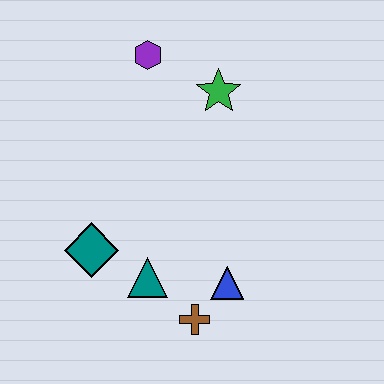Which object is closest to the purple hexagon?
The green star is closest to the purple hexagon.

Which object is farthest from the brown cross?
The purple hexagon is farthest from the brown cross.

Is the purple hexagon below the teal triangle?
No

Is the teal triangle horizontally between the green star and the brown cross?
No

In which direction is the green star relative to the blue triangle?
The green star is above the blue triangle.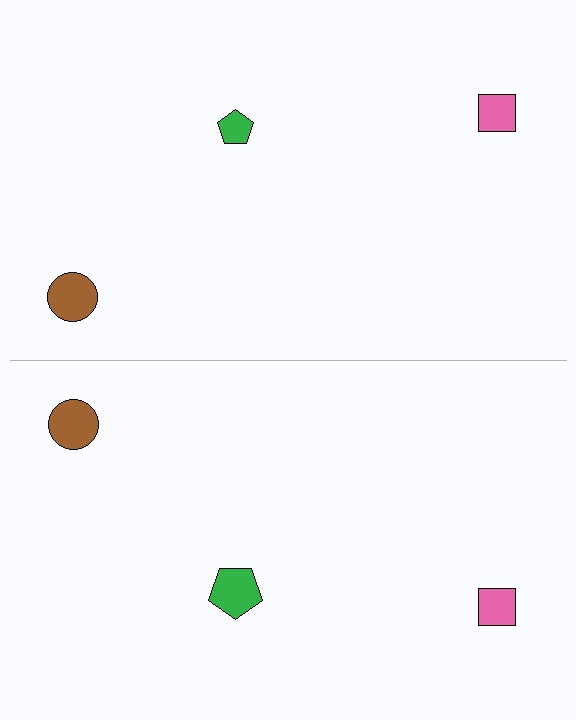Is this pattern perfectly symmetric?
No, the pattern is not perfectly symmetric. The green pentagon on the bottom side has a different size than its mirror counterpart.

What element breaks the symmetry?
The green pentagon on the bottom side has a different size than its mirror counterpart.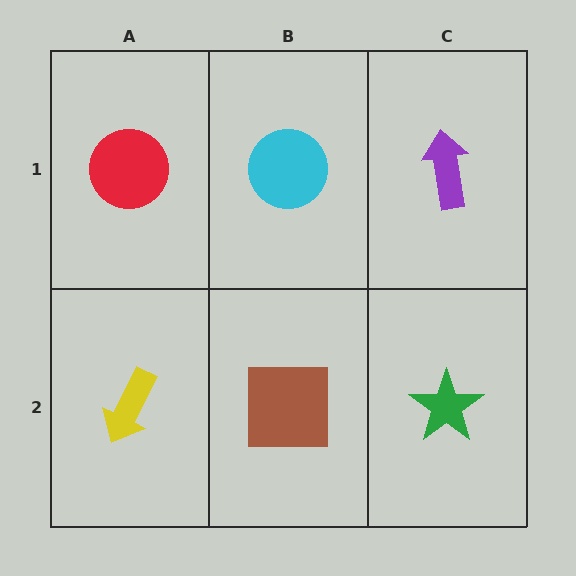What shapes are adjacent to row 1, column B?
A brown square (row 2, column B), a red circle (row 1, column A), a purple arrow (row 1, column C).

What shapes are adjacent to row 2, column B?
A cyan circle (row 1, column B), a yellow arrow (row 2, column A), a green star (row 2, column C).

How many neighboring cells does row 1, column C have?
2.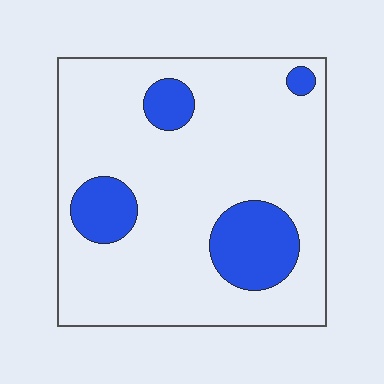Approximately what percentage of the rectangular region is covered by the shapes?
Approximately 20%.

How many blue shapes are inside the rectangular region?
4.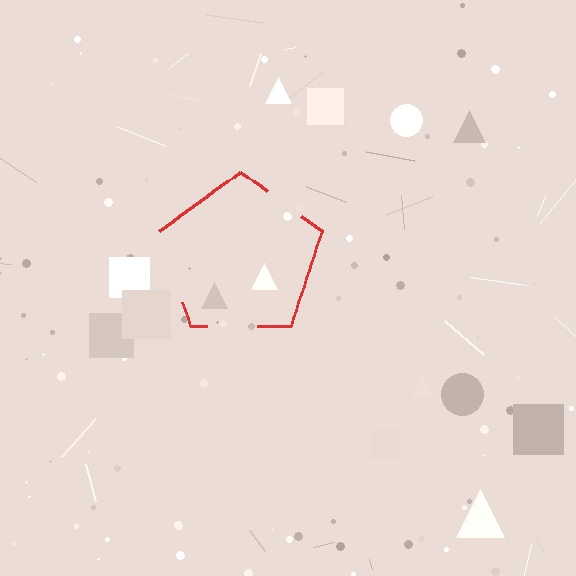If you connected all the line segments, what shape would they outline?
They would outline a pentagon.